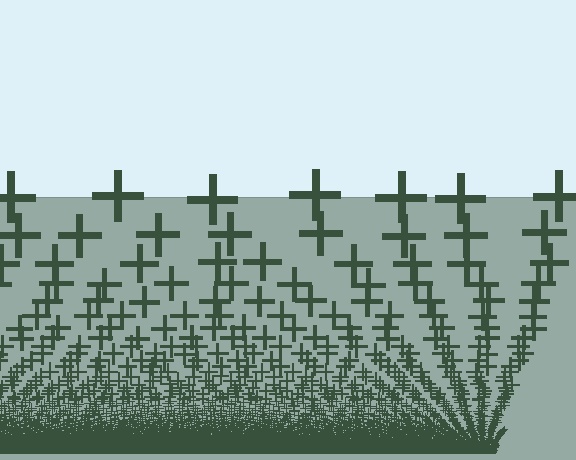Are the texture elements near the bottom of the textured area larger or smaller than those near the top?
Smaller. The gradient is inverted — elements near the bottom are smaller and denser.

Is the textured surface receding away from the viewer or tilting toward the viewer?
The surface appears to tilt toward the viewer. Texture elements get larger and sparser toward the top.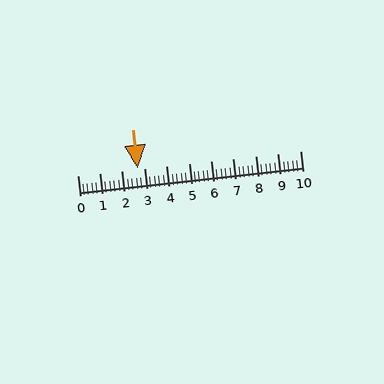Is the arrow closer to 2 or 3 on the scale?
The arrow is closer to 3.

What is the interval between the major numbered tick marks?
The major tick marks are spaced 1 units apart.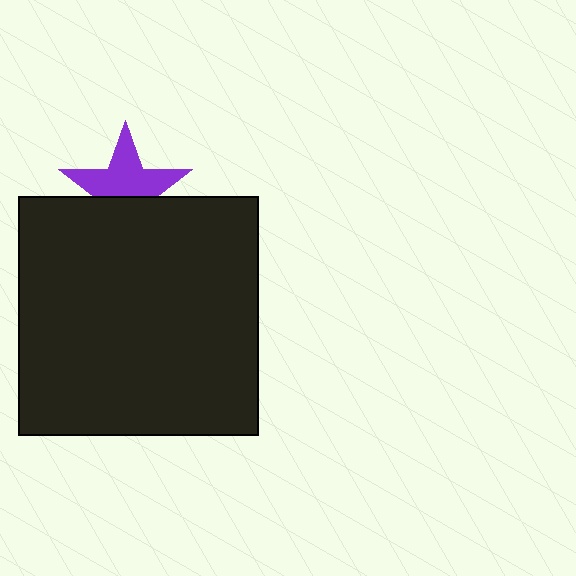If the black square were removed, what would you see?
You would see the complete purple star.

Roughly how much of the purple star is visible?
About half of it is visible (roughly 59%).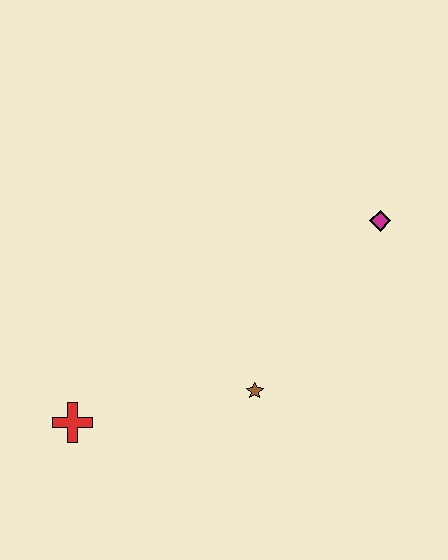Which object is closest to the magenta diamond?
The brown star is closest to the magenta diamond.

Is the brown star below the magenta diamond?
Yes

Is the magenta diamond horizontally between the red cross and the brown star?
No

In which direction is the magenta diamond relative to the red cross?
The magenta diamond is to the right of the red cross.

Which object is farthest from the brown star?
The magenta diamond is farthest from the brown star.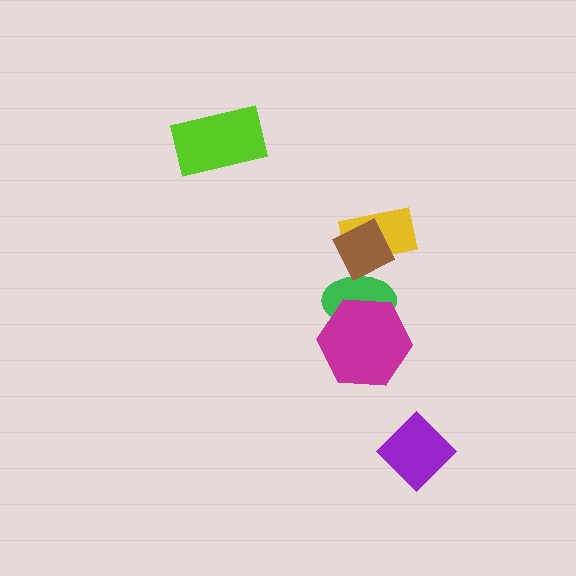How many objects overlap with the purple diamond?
0 objects overlap with the purple diamond.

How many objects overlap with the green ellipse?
2 objects overlap with the green ellipse.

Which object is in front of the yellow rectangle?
The brown diamond is in front of the yellow rectangle.